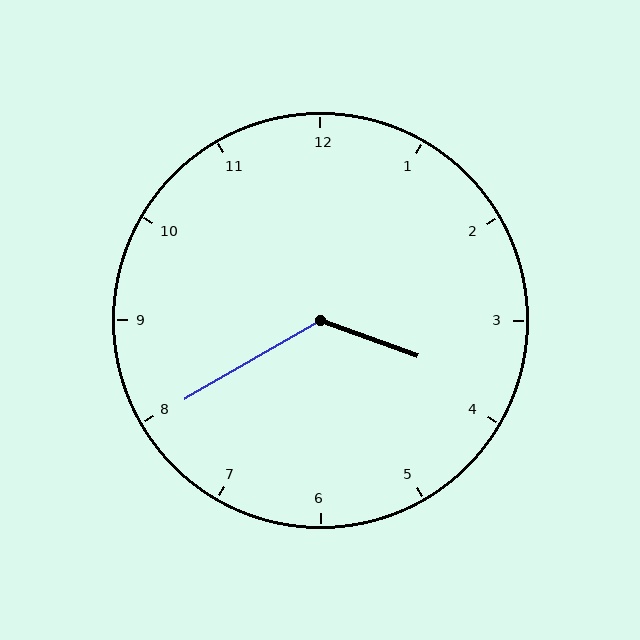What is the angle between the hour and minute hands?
Approximately 130 degrees.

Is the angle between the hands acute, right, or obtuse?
It is obtuse.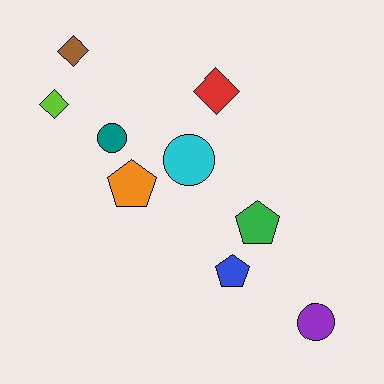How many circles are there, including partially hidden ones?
There are 3 circles.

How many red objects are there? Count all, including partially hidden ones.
There is 1 red object.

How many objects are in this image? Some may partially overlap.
There are 9 objects.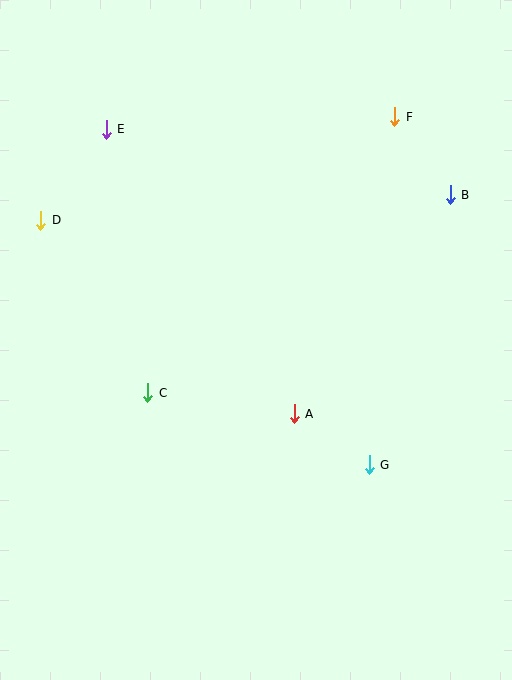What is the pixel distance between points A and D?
The distance between A and D is 319 pixels.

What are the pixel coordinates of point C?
Point C is at (148, 393).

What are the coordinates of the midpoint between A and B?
The midpoint between A and B is at (372, 304).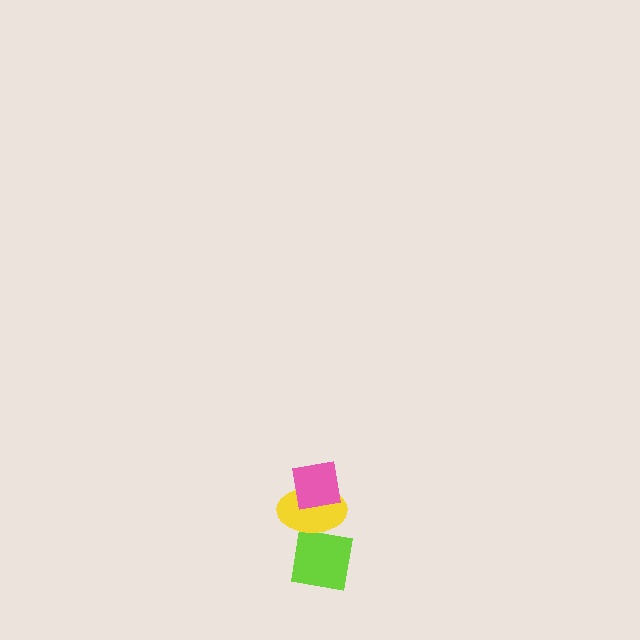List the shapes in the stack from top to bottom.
From top to bottom: the pink square, the yellow ellipse, the lime square.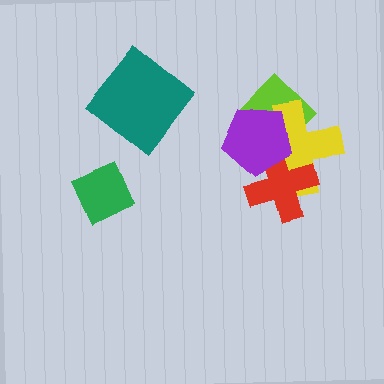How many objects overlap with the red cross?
2 objects overlap with the red cross.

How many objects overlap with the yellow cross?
3 objects overlap with the yellow cross.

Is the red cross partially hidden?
Yes, it is partially covered by another shape.